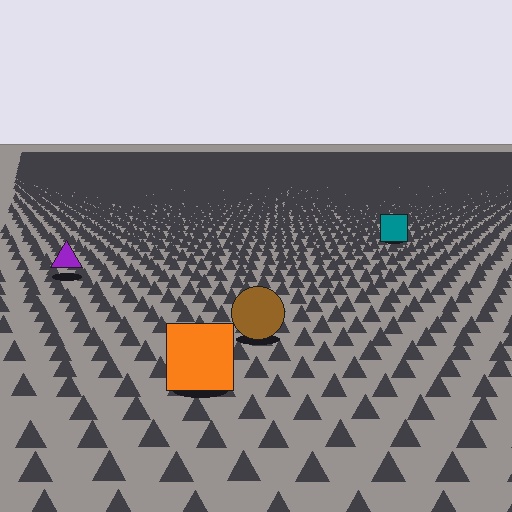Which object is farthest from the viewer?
The teal square is farthest from the viewer. It appears smaller and the ground texture around it is denser.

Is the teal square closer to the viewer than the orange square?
No. The orange square is closer — you can tell from the texture gradient: the ground texture is coarser near it.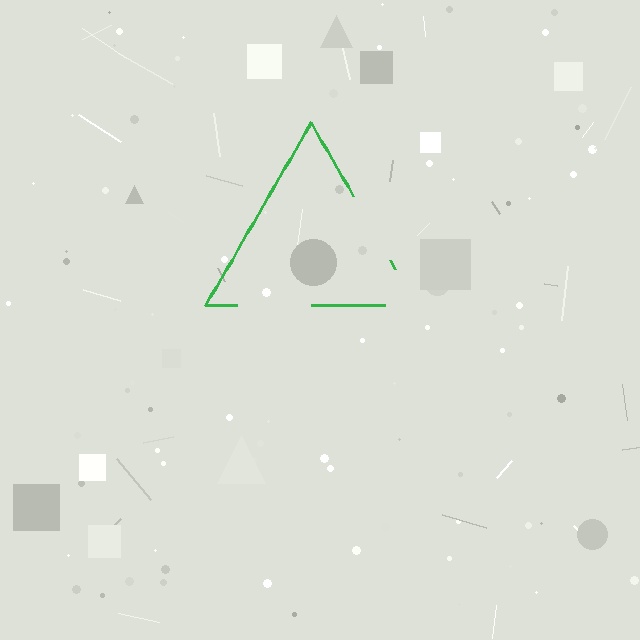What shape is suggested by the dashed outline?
The dashed outline suggests a triangle.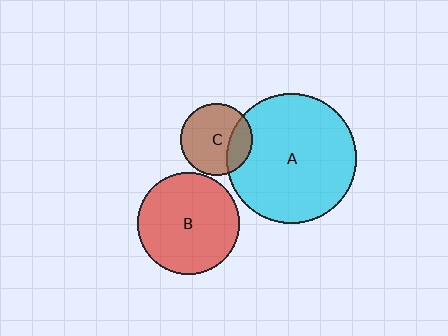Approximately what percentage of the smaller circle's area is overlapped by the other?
Approximately 25%.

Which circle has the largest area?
Circle A (cyan).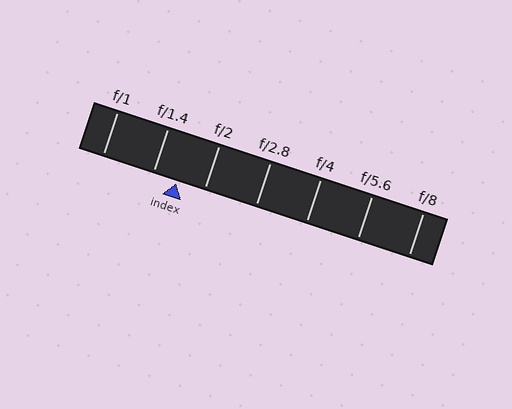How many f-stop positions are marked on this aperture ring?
There are 7 f-stop positions marked.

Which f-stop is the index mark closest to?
The index mark is closest to f/1.4.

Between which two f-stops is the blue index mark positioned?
The index mark is between f/1.4 and f/2.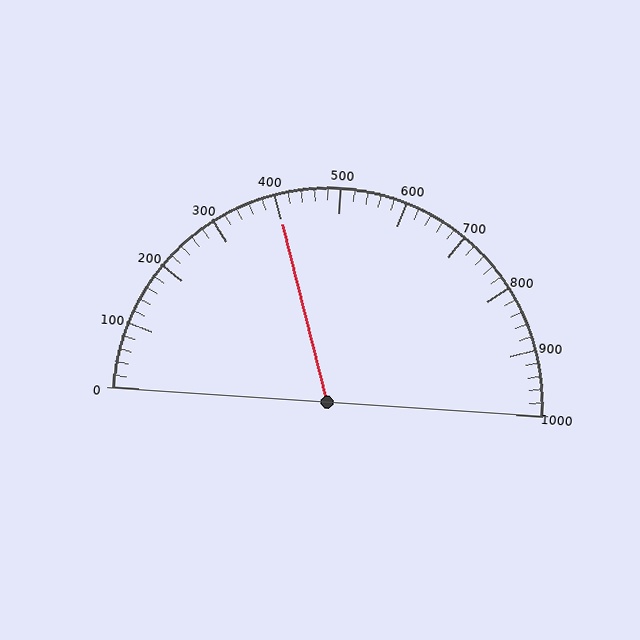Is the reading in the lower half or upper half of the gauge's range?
The reading is in the lower half of the range (0 to 1000).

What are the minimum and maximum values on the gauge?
The gauge ranges from 0 to 1000.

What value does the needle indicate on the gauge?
The needle indicates approximately 400.